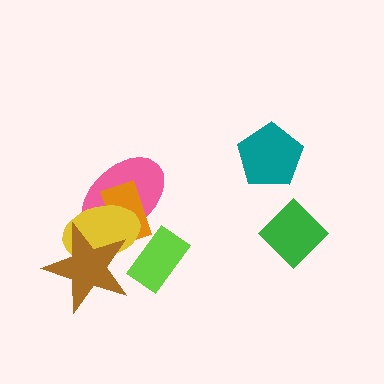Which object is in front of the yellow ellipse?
The brown star is in front of the yellow ellipse.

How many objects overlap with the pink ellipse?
3 objects overlap with the pink ellipse.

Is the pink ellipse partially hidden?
Yes, it is partially covered by another shape.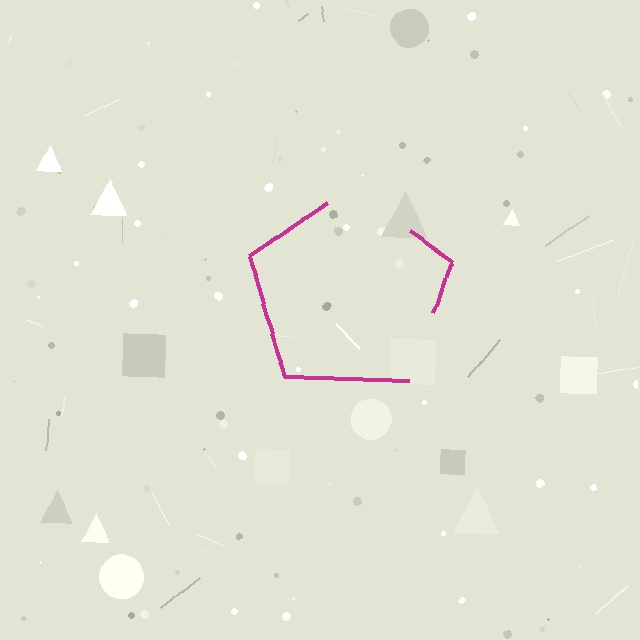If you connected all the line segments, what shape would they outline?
They would outline a pentagon.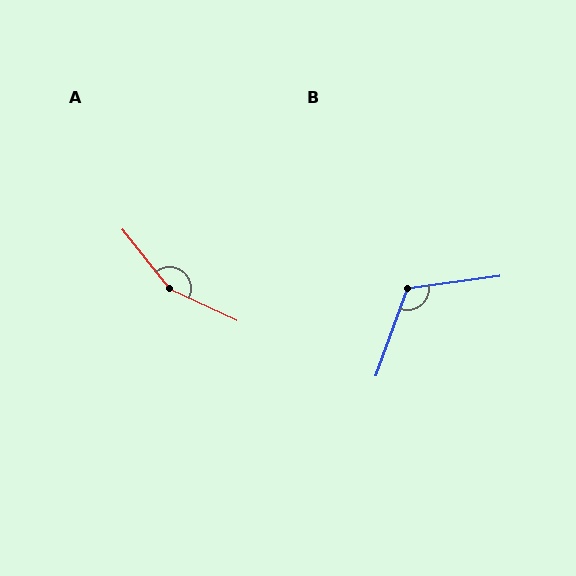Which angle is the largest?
A, at approximately 154 degrees.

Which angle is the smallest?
B, at approximately 118 degrees.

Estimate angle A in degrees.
Approximately 154 degrees.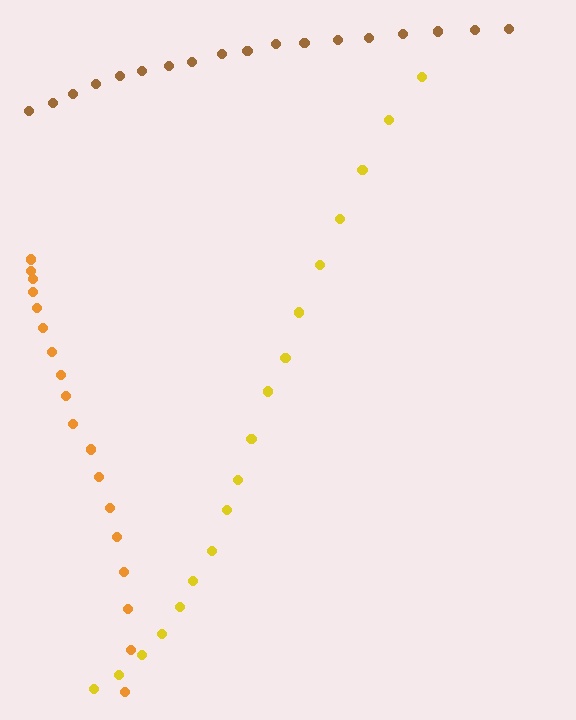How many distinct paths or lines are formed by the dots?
There are 3 distinct paths.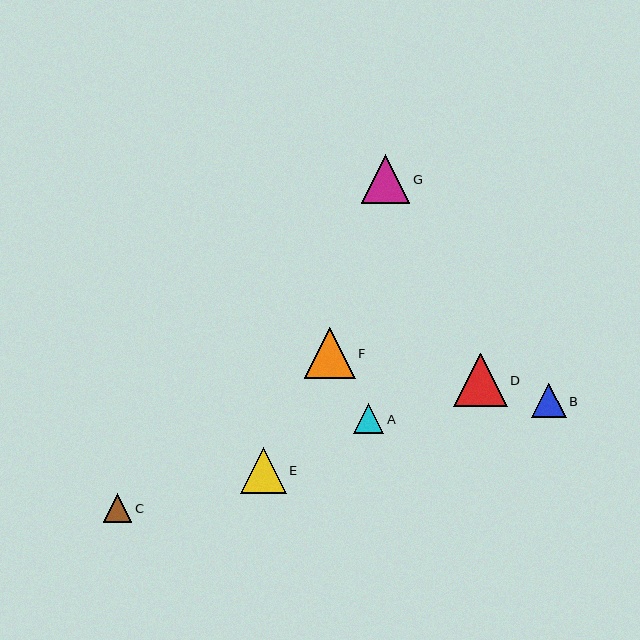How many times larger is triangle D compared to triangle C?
Triangle D is approximately 1.9 times the size of triangle C.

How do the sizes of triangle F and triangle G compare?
Triangle F and triangle G are approximately the same size.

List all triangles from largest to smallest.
From largest to smallest: D, F, G, E, B, A, C.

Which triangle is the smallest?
Triangle C is the smallest with a size of approximately 29 pixels.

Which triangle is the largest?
Triangle D is the largest with a size of approximately 54 pixels.